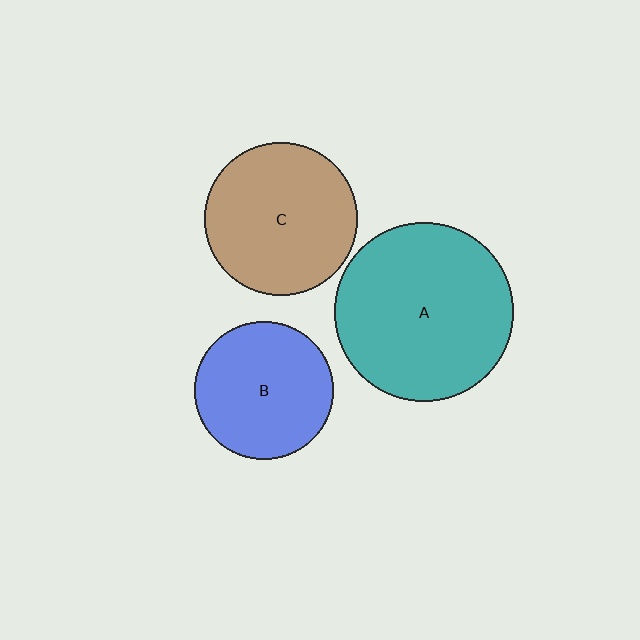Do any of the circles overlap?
No, none of the circles overlap.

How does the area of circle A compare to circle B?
Approximately 1.7 times.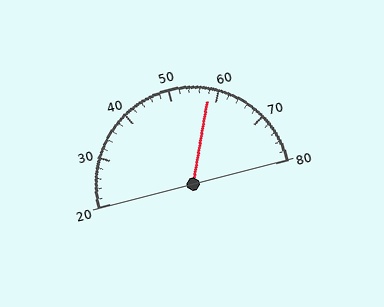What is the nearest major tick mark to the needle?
The nearest major tick mark is 60.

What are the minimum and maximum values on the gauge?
The gauge ranges from 20 to 80.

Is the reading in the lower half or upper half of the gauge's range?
The reading is in the upper half of the range (20 to 80).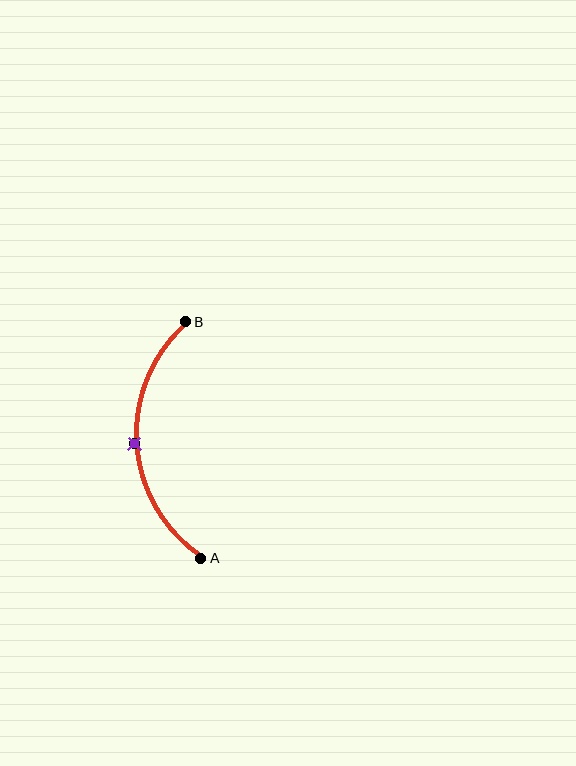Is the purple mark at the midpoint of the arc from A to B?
Yes. The purple mark lies on the arc at equal arc-length from both A and B — it is the arc midpoint.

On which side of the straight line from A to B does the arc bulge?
The arc bulges to the left of the straight line connecting A and B.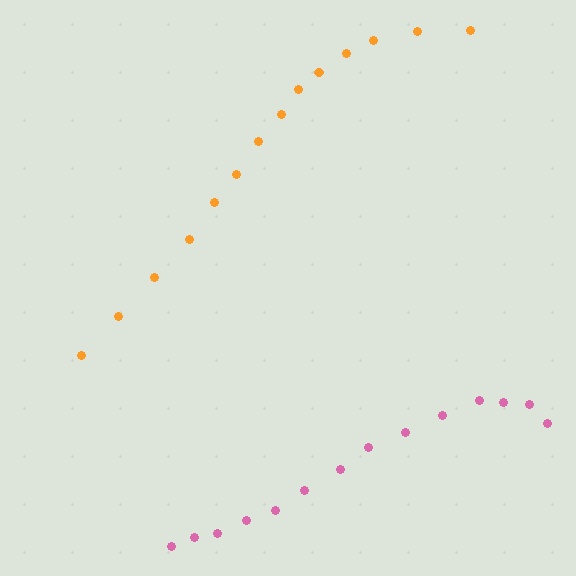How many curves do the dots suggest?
There are 2 distinct paths.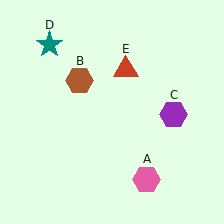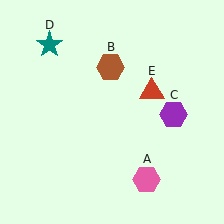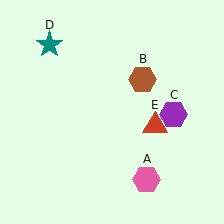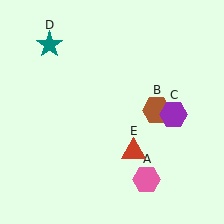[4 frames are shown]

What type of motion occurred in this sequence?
The brown hexagon (object B), red triangle (object E) rotated clockwise around the center of the scene.